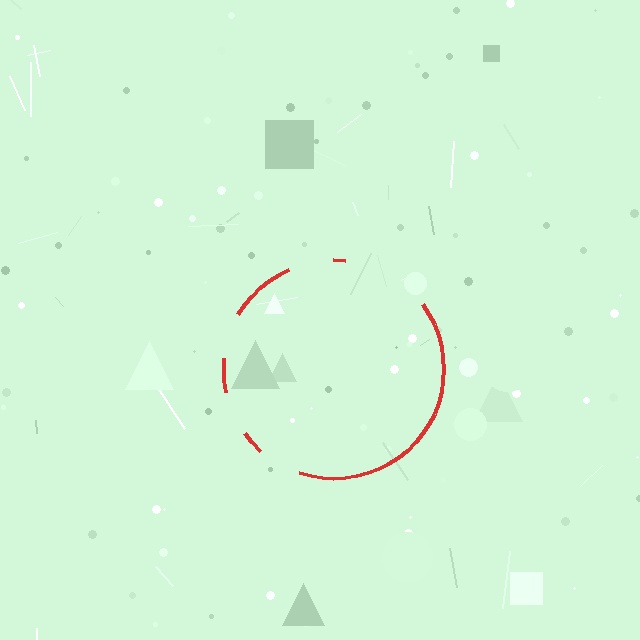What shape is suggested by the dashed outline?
The dashed outline suggests a circle.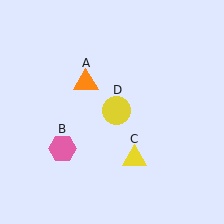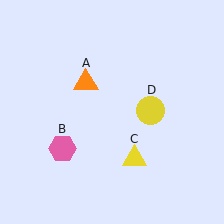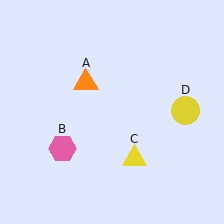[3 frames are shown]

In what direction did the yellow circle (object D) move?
The yellow circle (object D) moved right.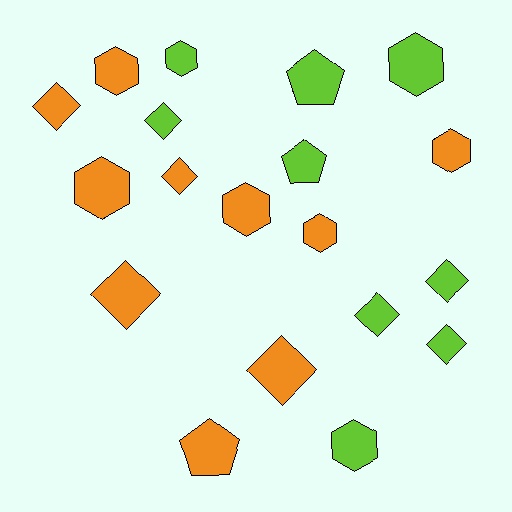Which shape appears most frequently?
Diamond, with 8 objects.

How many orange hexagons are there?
There are 5 orange hexagons.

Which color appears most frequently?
Orange, with 10 objects.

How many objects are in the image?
There are 19 objects.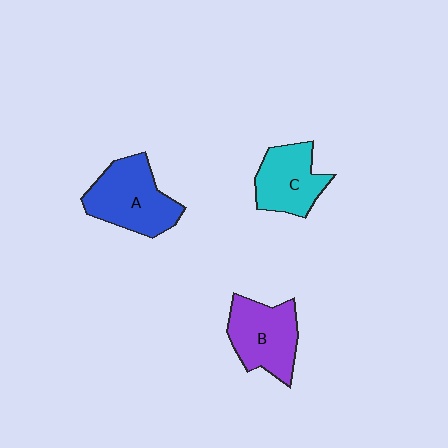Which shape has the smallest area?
Shape C (cyan).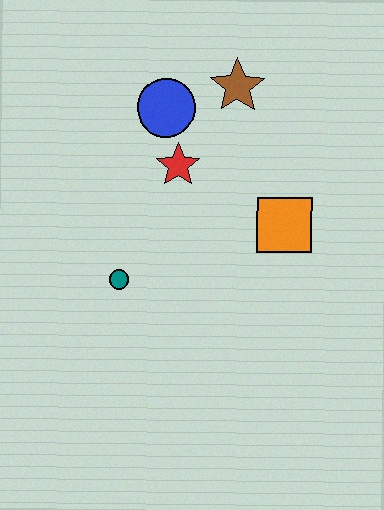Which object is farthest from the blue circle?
The teal circle is farthest from the blue circle.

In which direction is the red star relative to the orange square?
The red star is to the left of the orange square.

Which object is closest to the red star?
The blue circle is closest to the red star.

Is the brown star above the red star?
Yes